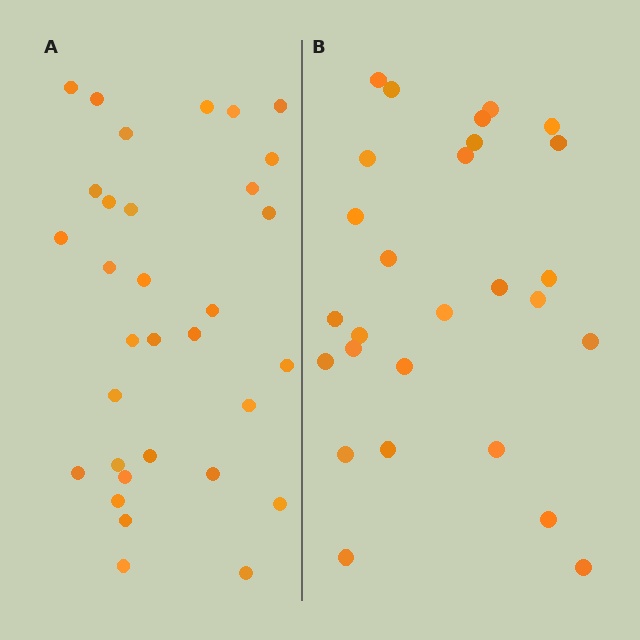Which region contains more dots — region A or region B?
Region A (the left region) has more dots.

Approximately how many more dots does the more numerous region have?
Region A has about 5 more dots than region B.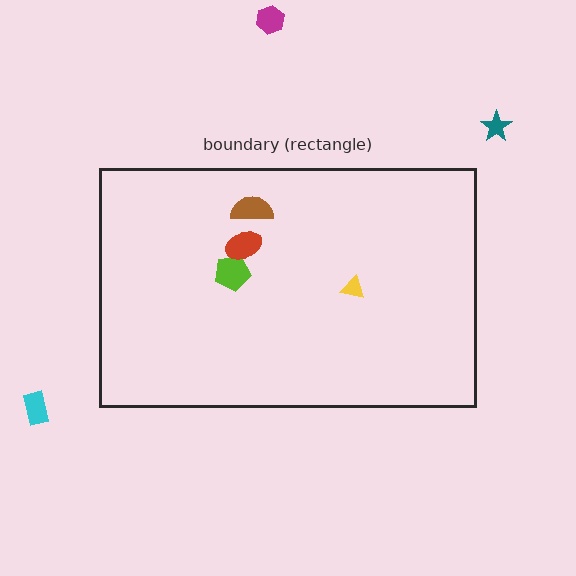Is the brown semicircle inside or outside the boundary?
Inside.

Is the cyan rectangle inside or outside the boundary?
Outside.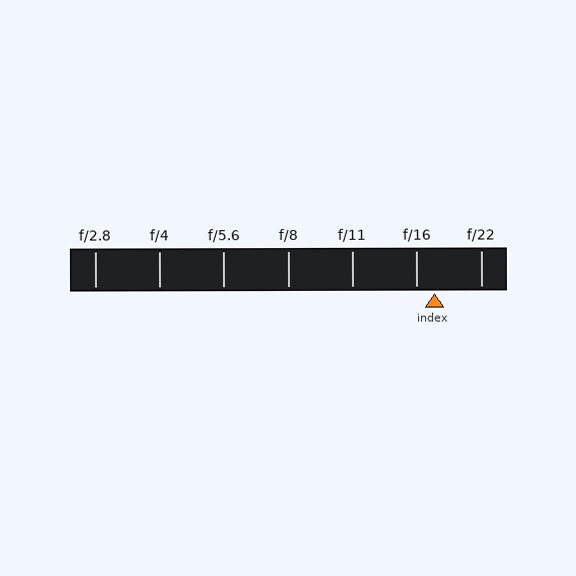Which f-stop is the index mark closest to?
The index mark is closest to f/16.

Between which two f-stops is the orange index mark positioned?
The index mark is between f/16 and f/22.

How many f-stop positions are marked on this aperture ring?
There are 7 f-stop positions marked.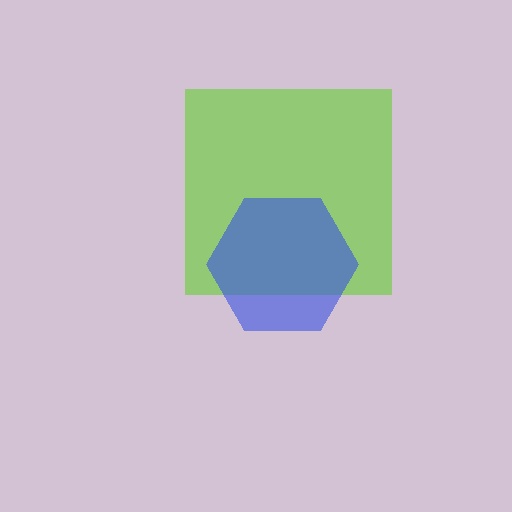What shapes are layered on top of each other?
The layered shapes are: a lime square, a blue hexagon.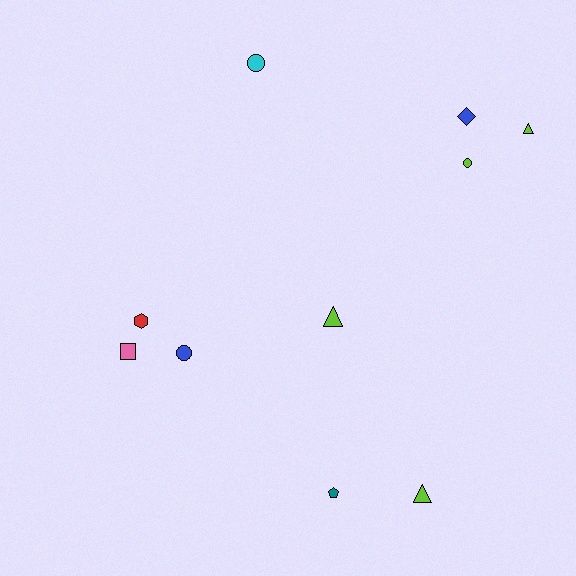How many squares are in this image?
There is 1 square.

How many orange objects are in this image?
There are no orange objects.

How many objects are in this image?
There are 10 objects.